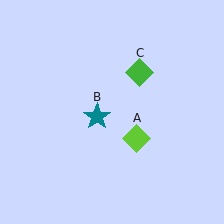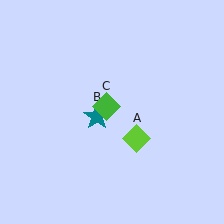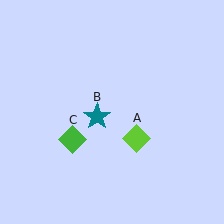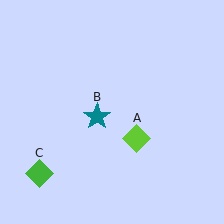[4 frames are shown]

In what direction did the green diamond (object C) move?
The green diamond (object C) moved down and to the left.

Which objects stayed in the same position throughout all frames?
Lime diamond (object A) and teal star (object B) remained stationary.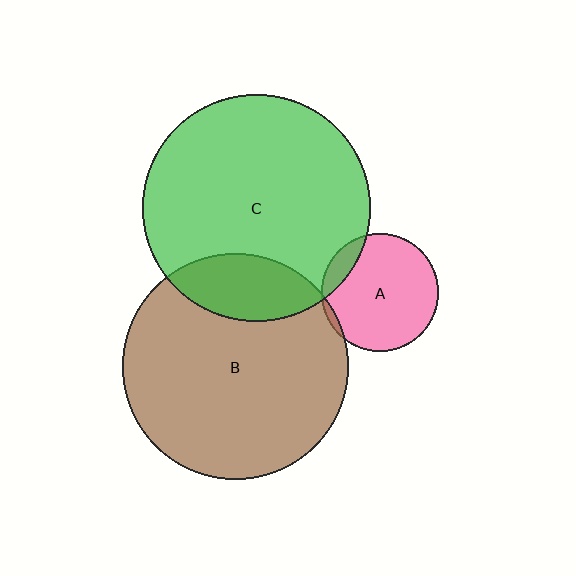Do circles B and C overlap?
Yes.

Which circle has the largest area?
Circle C (green).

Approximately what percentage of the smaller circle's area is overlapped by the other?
Approximately 20%.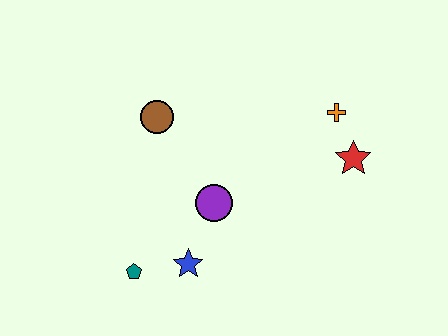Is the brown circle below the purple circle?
No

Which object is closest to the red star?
The orange cross is closest to the red star.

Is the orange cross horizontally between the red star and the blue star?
Yes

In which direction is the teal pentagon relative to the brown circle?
The teal pentagon is below the brown circle.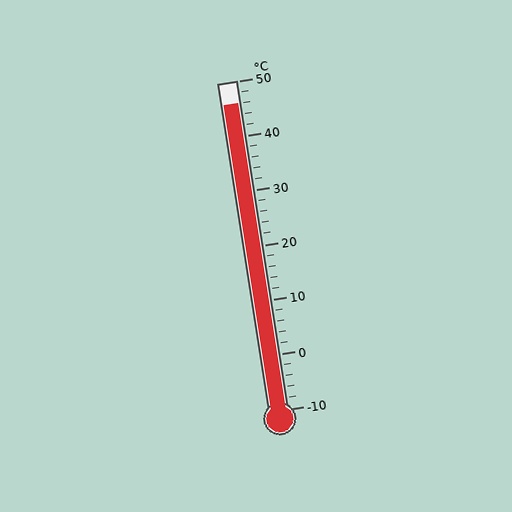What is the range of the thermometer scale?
The thermometer scale ranges from -10°C to 50°C.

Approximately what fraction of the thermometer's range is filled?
The thermometer is filled to approximately 95% of its range.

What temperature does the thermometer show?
The thermometer shows approximately 46°C.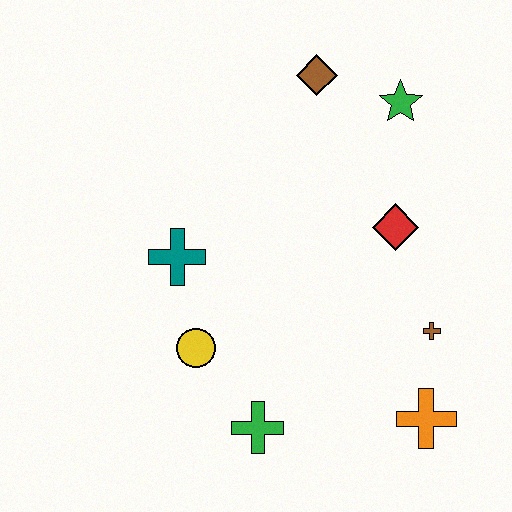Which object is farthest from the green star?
The green cross is farthest from the green star.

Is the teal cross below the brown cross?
No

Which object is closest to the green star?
The brown diamond is closest to the green star.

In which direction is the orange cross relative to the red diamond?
The orange cross is below the red diamond.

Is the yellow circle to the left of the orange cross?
Yes